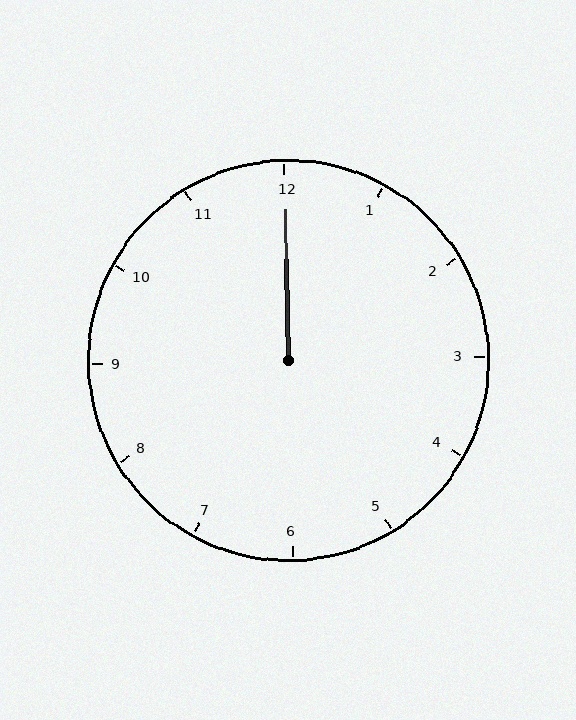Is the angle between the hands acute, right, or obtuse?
It is acute.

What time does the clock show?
12:00.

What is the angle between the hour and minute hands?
Approximately 0 degrees.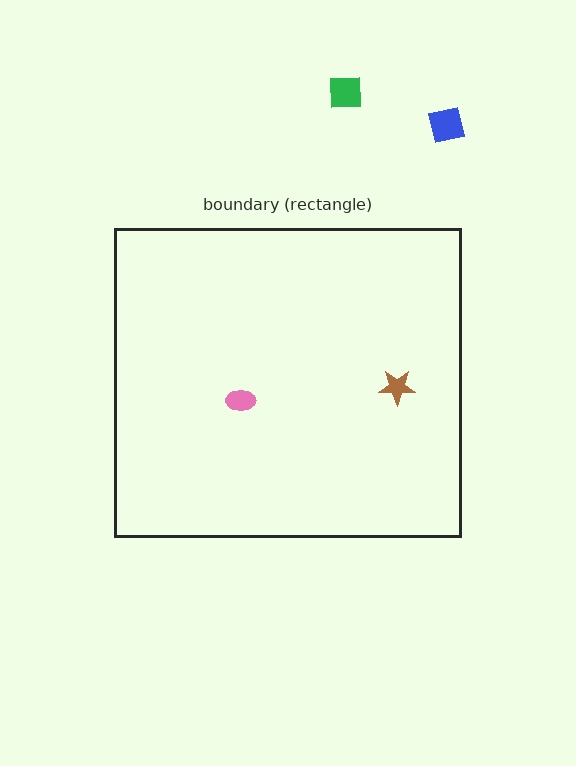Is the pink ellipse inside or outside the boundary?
Inside.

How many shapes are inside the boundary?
2 inside, 2 outside.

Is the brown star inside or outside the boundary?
Inside.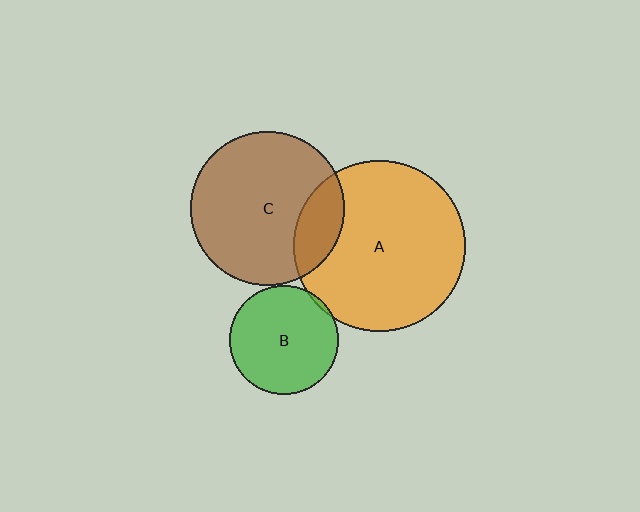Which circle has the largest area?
Circle A (orange).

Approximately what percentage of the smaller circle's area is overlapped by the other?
Approximately 5%.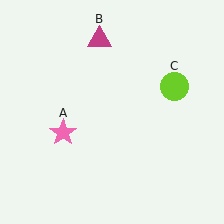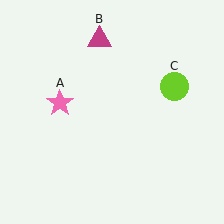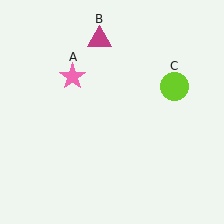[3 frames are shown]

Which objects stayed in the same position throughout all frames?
Magenta triangle (object B) and lime circle (object C) remained stationary.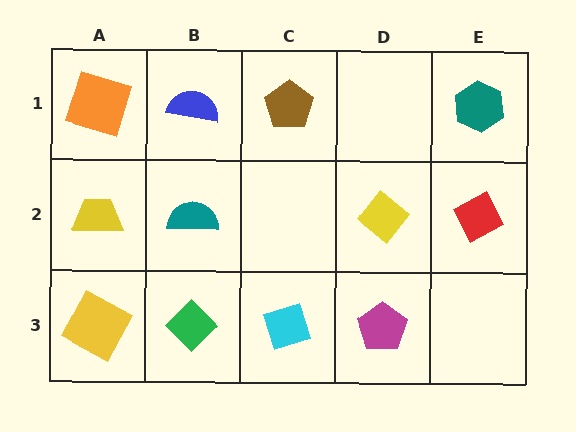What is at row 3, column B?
A green diamond.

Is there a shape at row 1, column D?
No, that cell is empty.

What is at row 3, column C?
A cyan diamond.